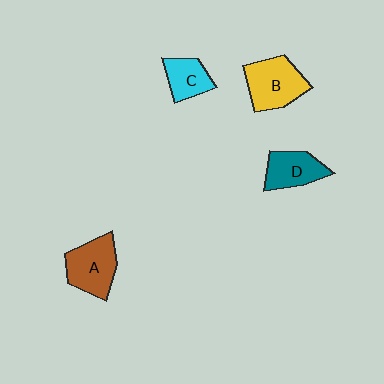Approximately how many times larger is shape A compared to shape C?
Approximately 1.5 times.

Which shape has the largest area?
Shape B (yellow).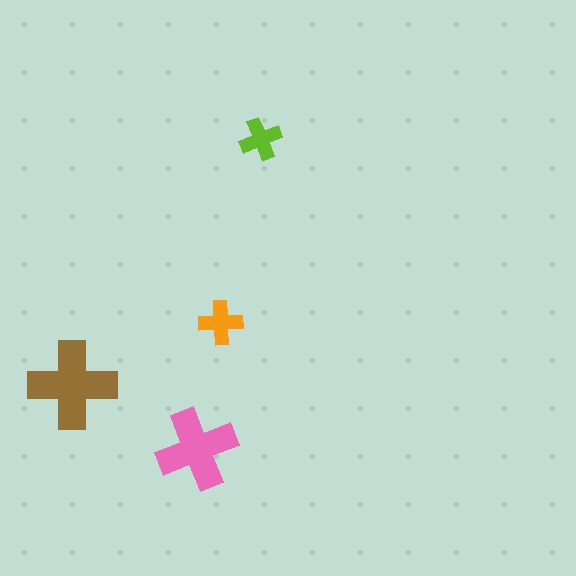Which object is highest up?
The lime cross is topmost.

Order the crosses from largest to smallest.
the brown one, the pink one, the orange one, the lime one.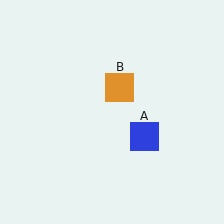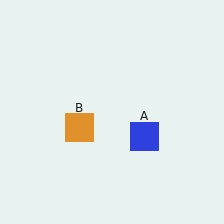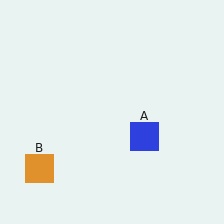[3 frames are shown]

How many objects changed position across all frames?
1 object changed position: orange square (object B).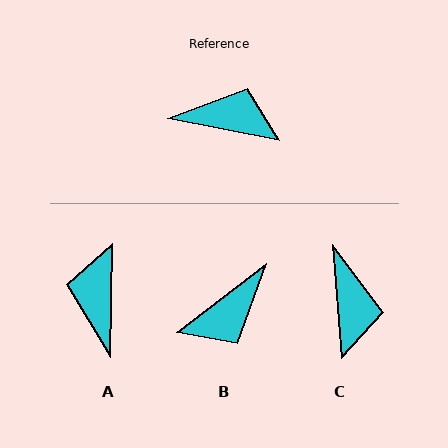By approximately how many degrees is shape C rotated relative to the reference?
Approximately 74 degrees clockwise.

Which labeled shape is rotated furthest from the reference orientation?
B, about 131 degrees away.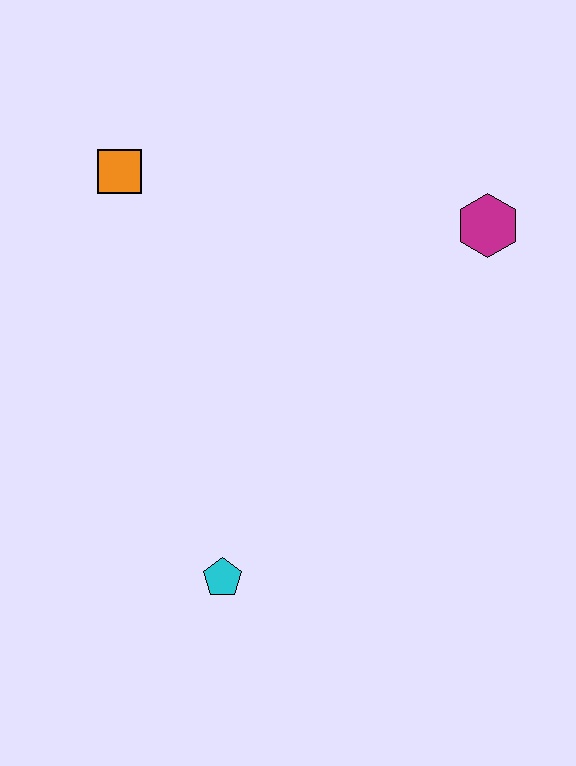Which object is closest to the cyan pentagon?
The orange square is closest to the cyan pentagon.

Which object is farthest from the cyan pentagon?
The magenta hexagon is farthest from the cyan pentagon.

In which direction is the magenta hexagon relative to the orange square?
The magenta hexagon is to the right of the orange square.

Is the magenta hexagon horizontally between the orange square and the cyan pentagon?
No